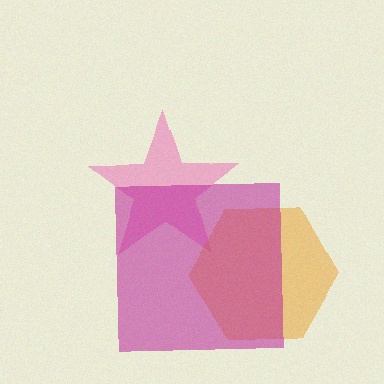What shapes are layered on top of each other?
The layered shapes are: a pink star, an orange hexagon, a magenta square.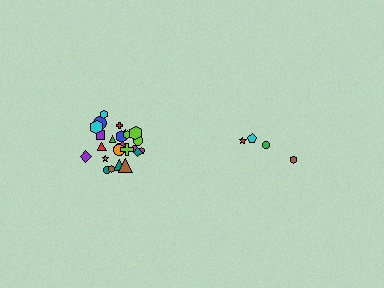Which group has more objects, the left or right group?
The left group.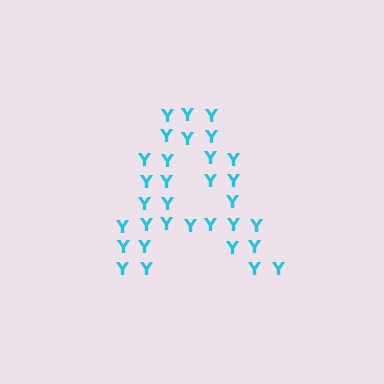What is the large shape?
The large shape is the letter A.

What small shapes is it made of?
It is made of small letter Y's.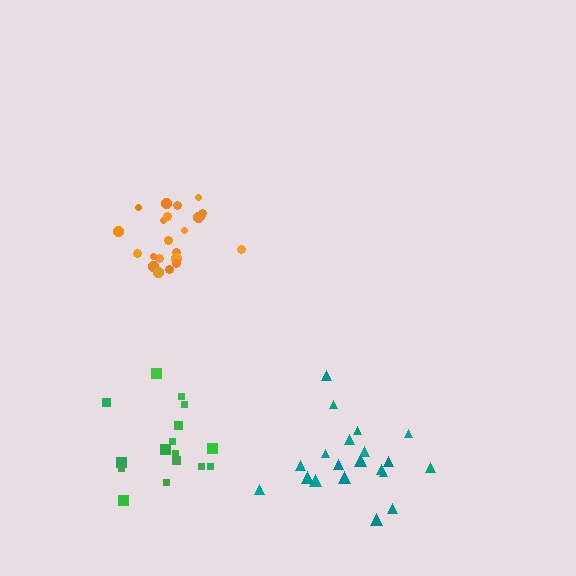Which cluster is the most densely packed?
Orange.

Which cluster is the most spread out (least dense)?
Green.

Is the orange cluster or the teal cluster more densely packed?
Orange.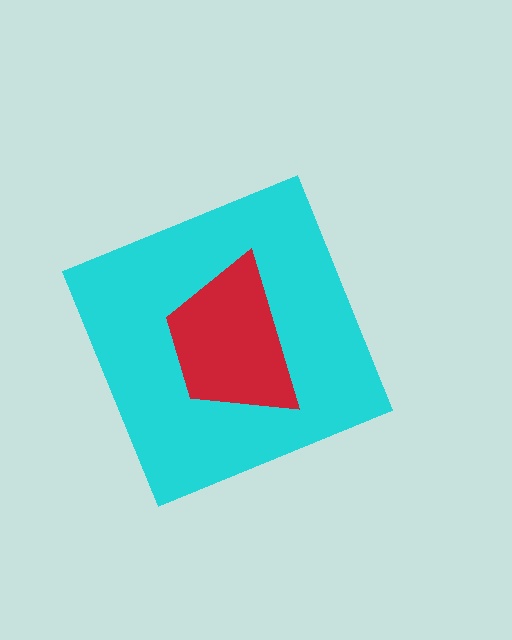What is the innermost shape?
The red trapezoid.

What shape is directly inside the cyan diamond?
The red trapezoid.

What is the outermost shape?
The cyan diamond.